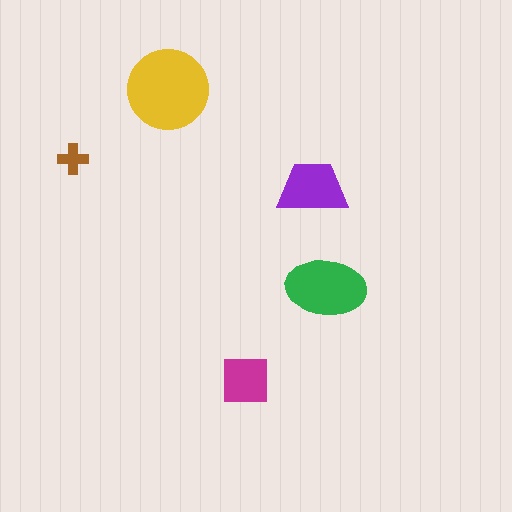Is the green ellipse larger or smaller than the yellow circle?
Smaller.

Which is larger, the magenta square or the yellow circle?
The yellow circle.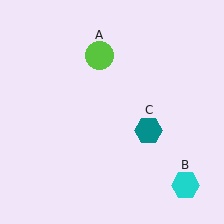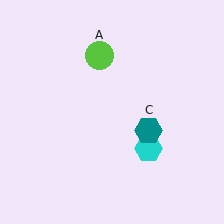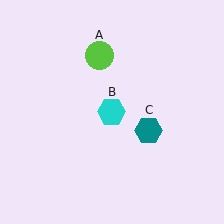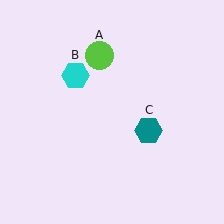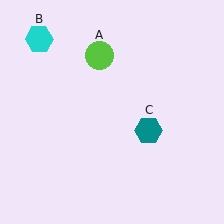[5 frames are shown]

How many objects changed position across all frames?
1 object changed position: cyan hexagon (object B).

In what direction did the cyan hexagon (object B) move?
The cyan hexagon (object B) moved up and to the left.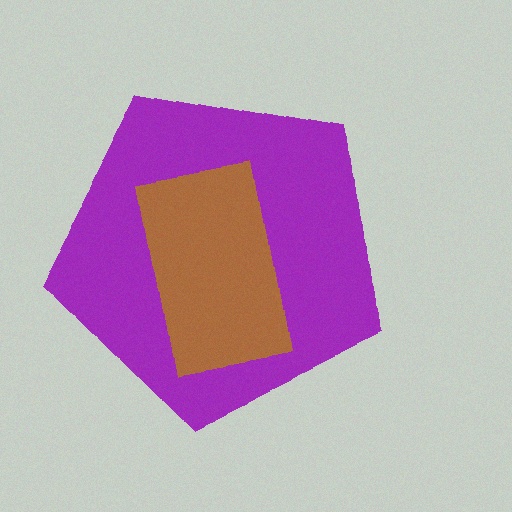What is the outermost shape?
The purple pentagon.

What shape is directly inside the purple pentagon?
The brown rectangle.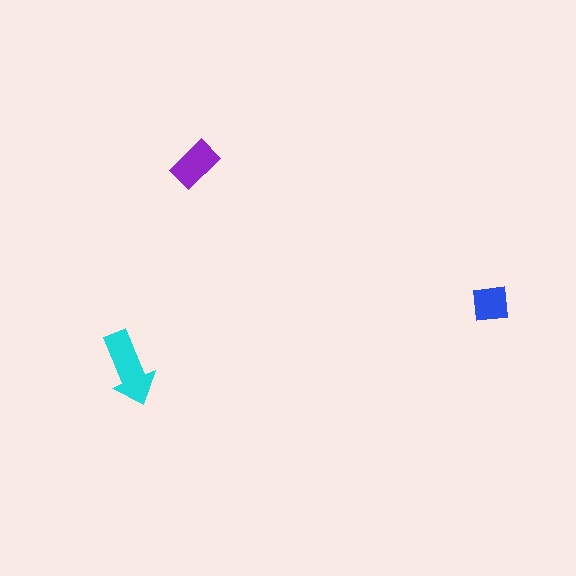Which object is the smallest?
The blue square.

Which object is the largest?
The cyan arrow.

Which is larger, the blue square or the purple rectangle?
The purple rectangle.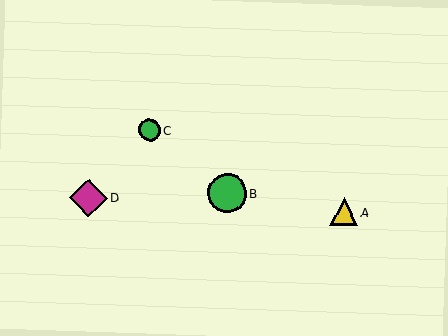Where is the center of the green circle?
The center of the green circle is at (150, 130).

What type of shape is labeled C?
Shape C is a green circle.